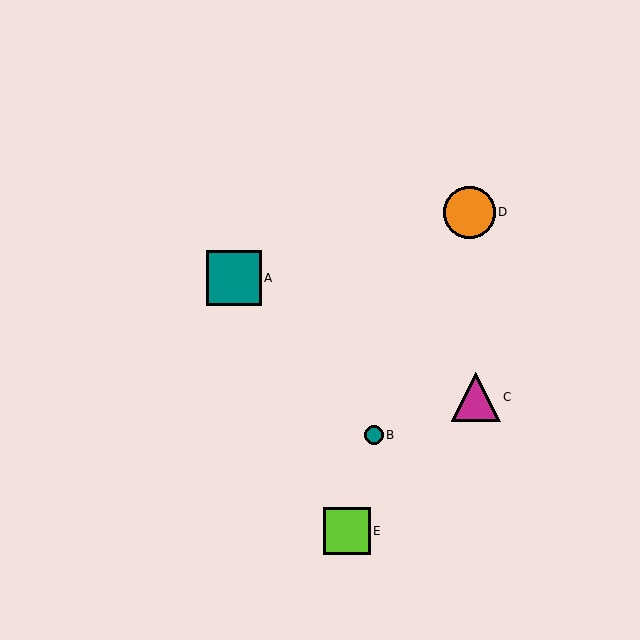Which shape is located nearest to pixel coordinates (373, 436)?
The teal circle (labeled B) at (374, 435) is nearest to that location.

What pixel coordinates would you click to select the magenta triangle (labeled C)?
Click at (476, 397) to select the magenta triangle C.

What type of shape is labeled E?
Shape E is a lime square.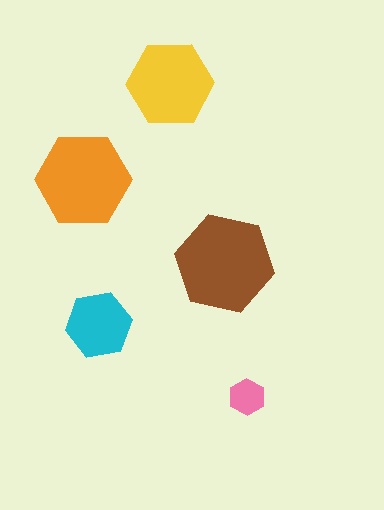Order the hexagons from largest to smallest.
the brown one, the orange one, the yellow one, the cyan one, the pink one.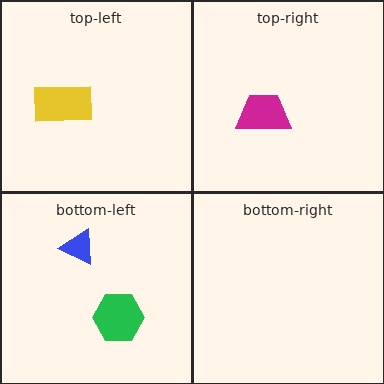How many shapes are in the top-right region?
1.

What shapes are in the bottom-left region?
The blue triangle, the green hexagon.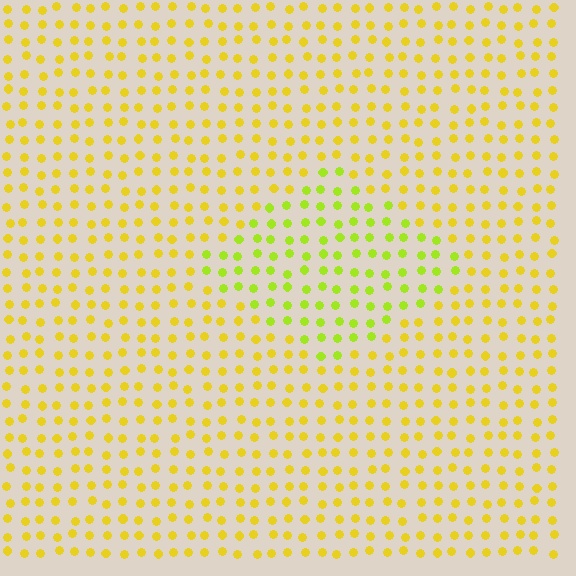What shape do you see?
I see a diamond.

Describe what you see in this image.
The image is filled with small yellow elements in a uniform arrangement. A diamond-shaped region is visible where the elements are tinted to a slightly different hue, forming a subtle color boundary.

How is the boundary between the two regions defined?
The boundary is defined purely by a slight shift in hue (about 29 degrees). Spacing, size, and orientation are identical on both sides.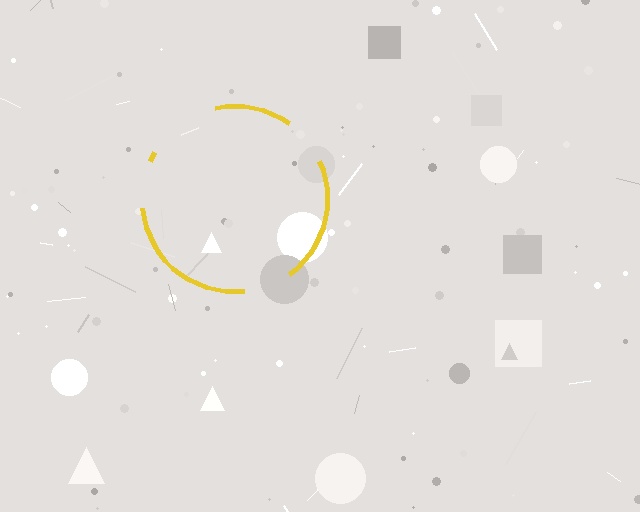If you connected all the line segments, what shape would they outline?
They would outline a circle.